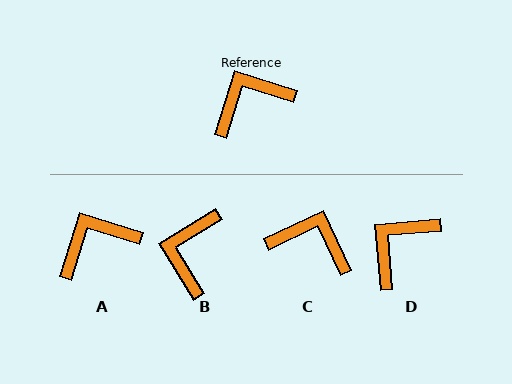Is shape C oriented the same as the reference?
No, it is off by about 47 degrees.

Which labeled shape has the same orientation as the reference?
A.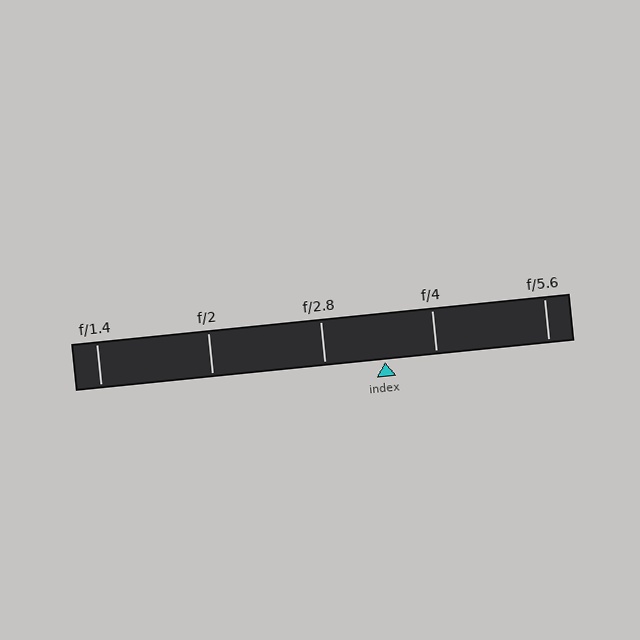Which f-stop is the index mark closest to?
The index mark is closest to f/4.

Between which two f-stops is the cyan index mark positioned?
The index mark is between f/2.8 and f/4.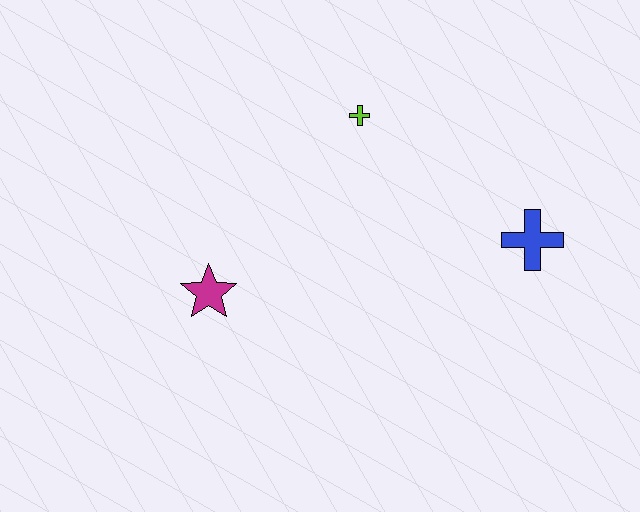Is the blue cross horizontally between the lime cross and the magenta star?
No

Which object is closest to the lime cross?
The blue cross is closest to the lime cross.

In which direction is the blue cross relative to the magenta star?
The blue cross is to the right of the magenta star.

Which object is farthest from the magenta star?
The blue cross is farthest from the magenta star.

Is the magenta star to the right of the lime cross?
No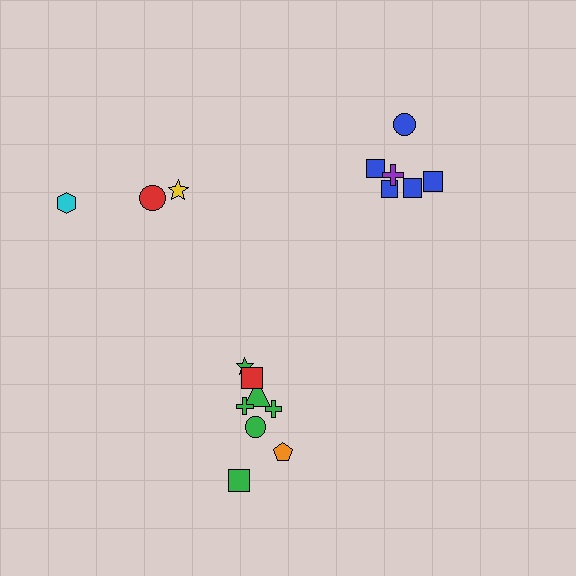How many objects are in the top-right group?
There are 6 objects.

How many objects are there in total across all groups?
There are 17 objects.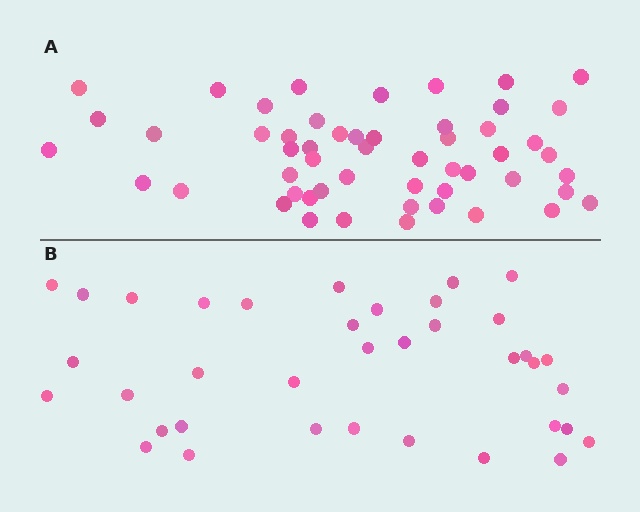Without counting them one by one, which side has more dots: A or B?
Region A (the top region) has more dots.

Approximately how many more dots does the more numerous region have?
Region A has approximately 15 more dots than region B.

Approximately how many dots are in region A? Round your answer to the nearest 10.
About 50 dots. (The exact count is 53, which rounds to 50.)